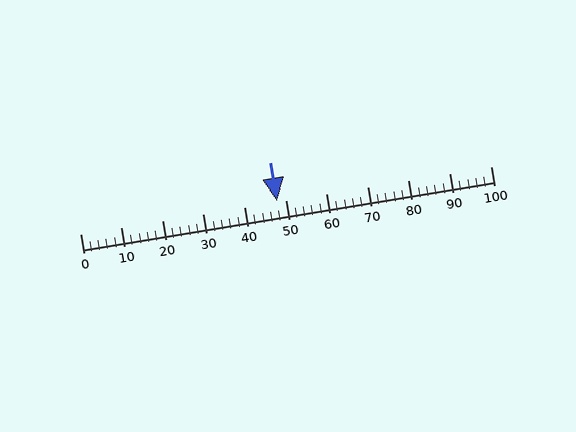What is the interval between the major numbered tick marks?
The major tick marks are spaced 10 units apart.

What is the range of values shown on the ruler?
The ruler shows values from 0 to 100.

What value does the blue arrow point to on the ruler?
The blue arrow points to approximately 48.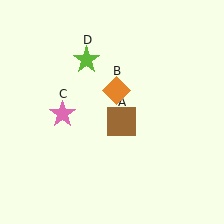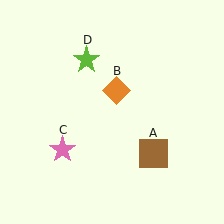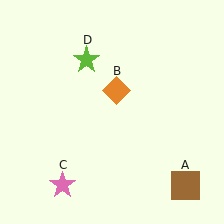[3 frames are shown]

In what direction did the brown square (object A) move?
The brown square (object A) moved down and to the right.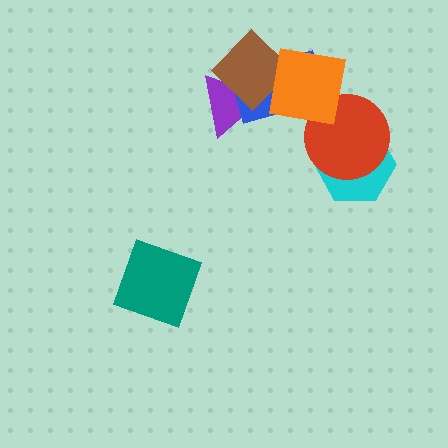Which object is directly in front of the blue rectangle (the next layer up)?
The brown diamond is directly in front of the blue rectangle.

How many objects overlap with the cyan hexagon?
1 object overlaps with the cyan hexagon.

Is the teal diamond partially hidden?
No, no other shape covers it.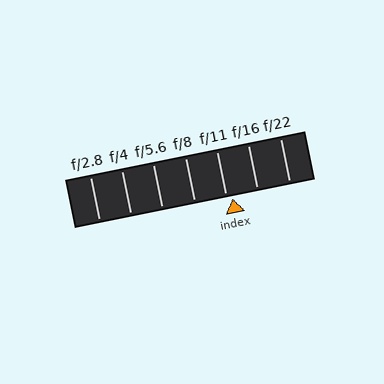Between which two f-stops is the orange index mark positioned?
The index mark is between f/11 and f/16.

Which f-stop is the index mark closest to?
The index mark is closest to f/11.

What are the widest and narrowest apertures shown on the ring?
The widest aperture shown is f/2.8 and the narrowest is f/22.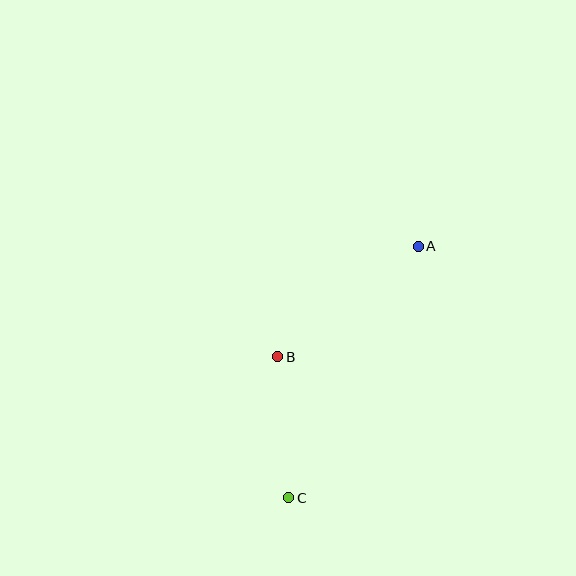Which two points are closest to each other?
Points B and C are closest to each other.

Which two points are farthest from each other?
Points A and C are farthest from each other.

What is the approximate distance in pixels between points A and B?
The distance between A and B is approximately 178 pixels.